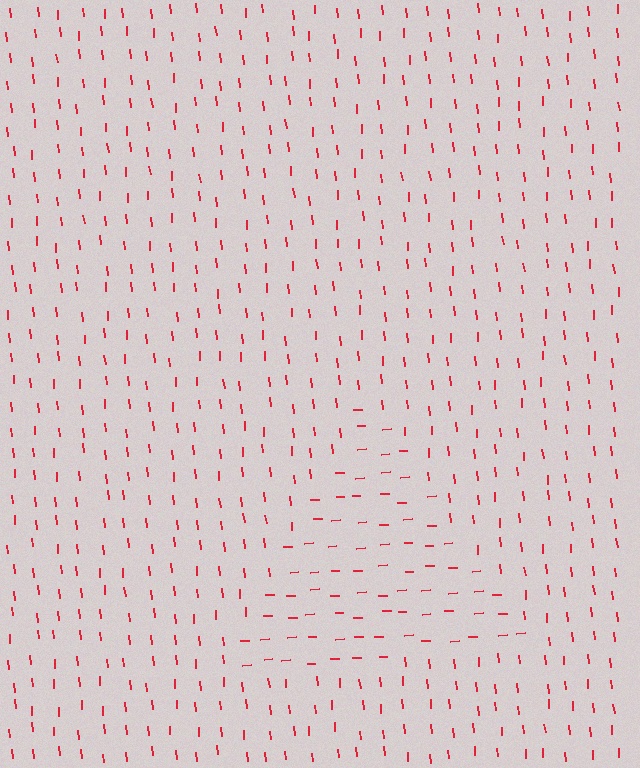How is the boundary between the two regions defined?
The boundary is defined purely by a change in line orientation (approximately 87 degrees difference). All lines are the same color and thickness.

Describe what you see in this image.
The image is filled with small red line segments. A triangle region in the image has lines oriented differently from the surrounding lines, creating a visible texture boundary.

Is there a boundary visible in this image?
Yes, there is a texture boundary formed by a change in line orientation.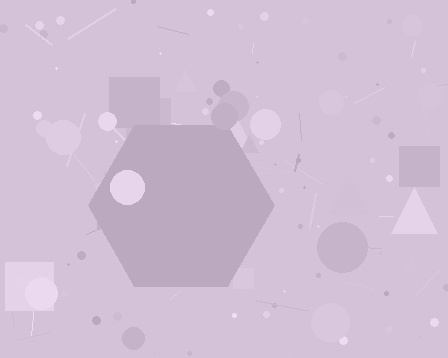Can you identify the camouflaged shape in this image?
The camouflaged shape is a hexagon.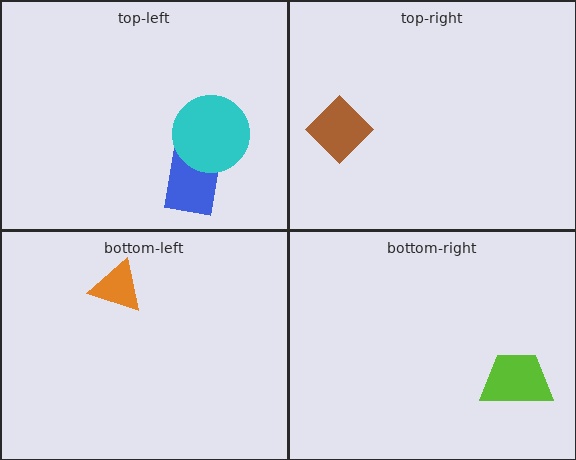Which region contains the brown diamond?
The top-right region.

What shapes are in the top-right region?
The brown diamond.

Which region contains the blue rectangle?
The top-left region.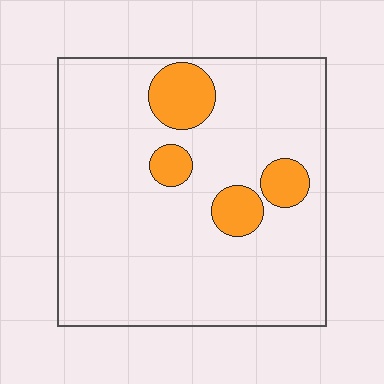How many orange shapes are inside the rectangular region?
4.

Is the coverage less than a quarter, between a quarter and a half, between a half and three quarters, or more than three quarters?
Less than a quarter.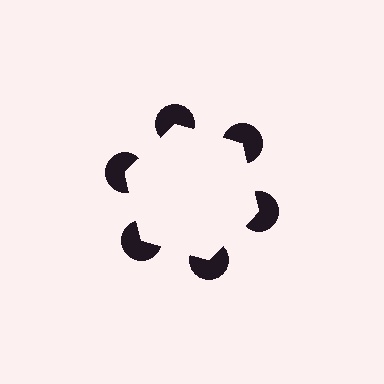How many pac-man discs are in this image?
There are 6 — one at each vertex of the illusory hexagon.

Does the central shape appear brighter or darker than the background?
It typically appears slightly brighter than the background, even though no actual brightness change is drawn.